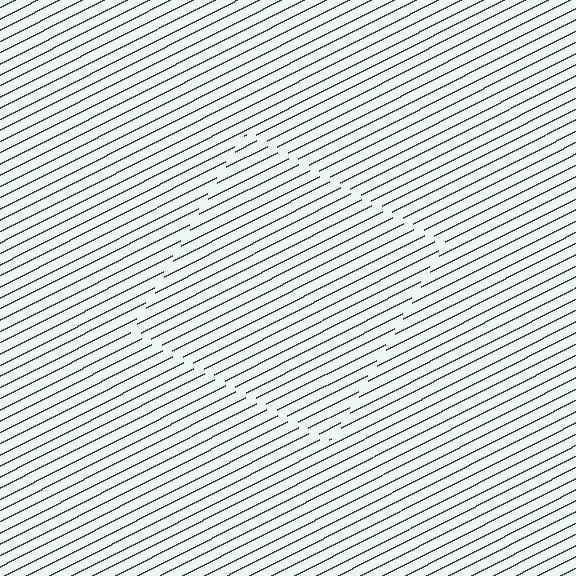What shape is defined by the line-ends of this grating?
An illusory square. The interior of the shape contains the same grating, shifted by half a period — the contour is defined by the phase discontinuity where line-ends from the inner and outer gratings abut.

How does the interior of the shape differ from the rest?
The interior of the shape contains the same grating, shifted by half a period — the contour is defined by the phase discontinuity where line-ends from the inner and outer gratings abut.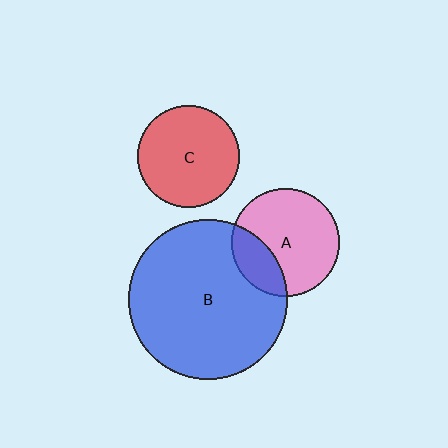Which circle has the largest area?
Circle B (blue).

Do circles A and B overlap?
Yes.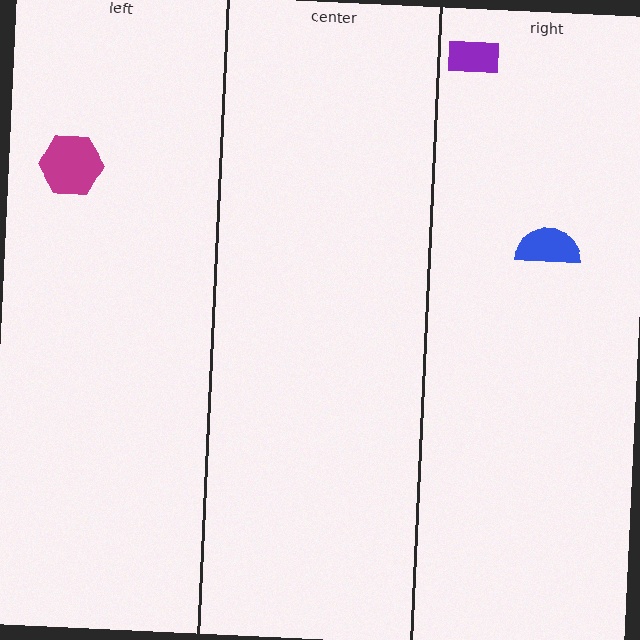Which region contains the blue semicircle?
The right region.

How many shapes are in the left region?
1.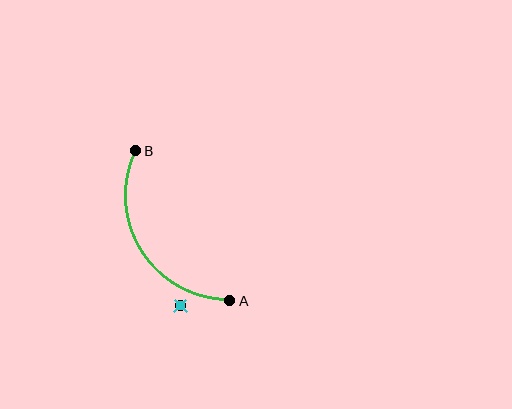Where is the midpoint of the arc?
The arc midpoint is the point on the curve farthest from the straight line joining A and B. It sits to the left of that line.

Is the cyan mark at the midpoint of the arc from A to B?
No — the cyan mark does not lie on the arc at all. It sits slightly outside the curve.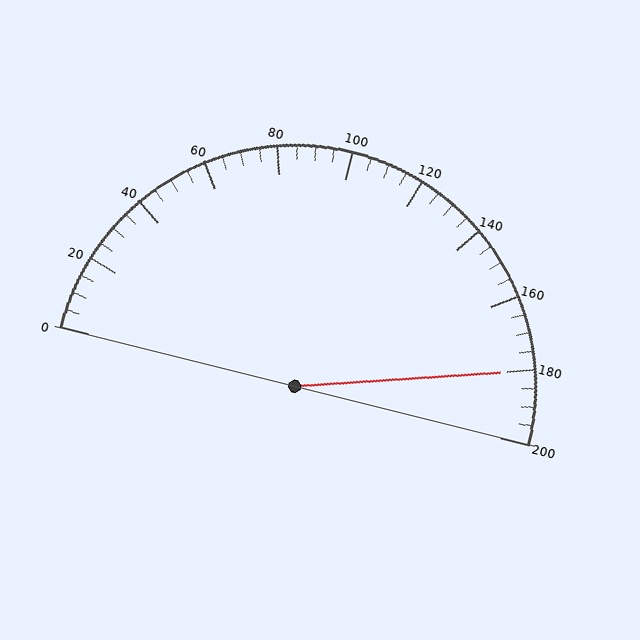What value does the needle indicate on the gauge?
The needle indicates approximately 180.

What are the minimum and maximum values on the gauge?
The gauge ranges from 0 to 200.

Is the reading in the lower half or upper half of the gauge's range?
The reading is in the upper half of the range (0 to 200).